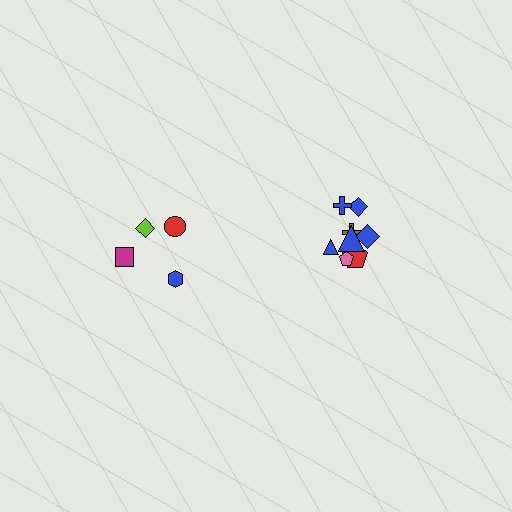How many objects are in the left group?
There are 4 objects.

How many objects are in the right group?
There are 8 objects.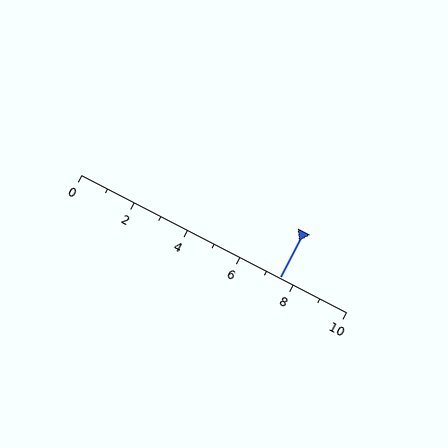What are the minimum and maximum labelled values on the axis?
The axis runs from 0 to 10.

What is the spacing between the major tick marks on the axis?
The major ticks are spaced 2 apart.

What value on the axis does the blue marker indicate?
The marker indicates approximately 7.5.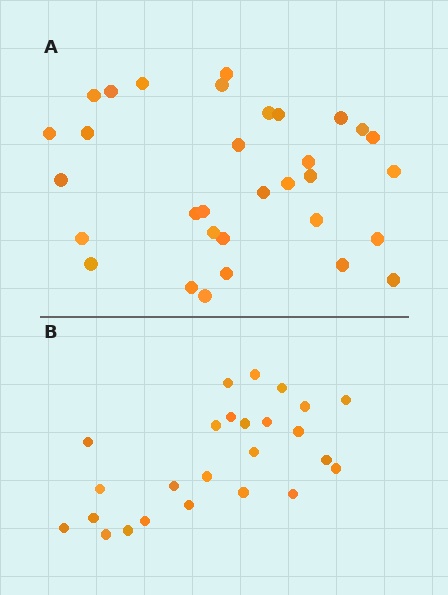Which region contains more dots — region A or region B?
Region A (the top region) has more dots.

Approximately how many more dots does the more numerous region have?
Region A has roughly 8 or so more dots than region B.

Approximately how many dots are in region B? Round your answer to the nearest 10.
About 20 dots. (The exact count is 25, which rounds to 20.)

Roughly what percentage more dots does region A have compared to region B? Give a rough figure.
About 30% more.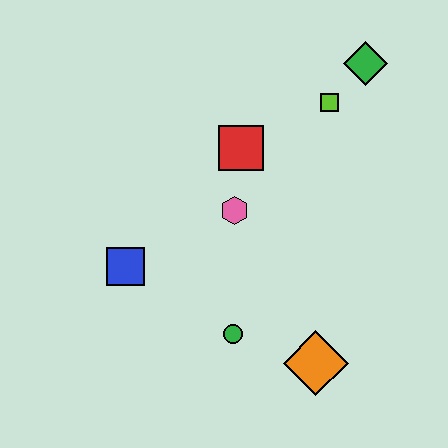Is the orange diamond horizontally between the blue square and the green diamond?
Yes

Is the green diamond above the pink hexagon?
Yes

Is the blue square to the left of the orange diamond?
Yes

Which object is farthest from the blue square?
The green diamond is farthest from the blue square.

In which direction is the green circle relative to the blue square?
The green circle is to the right of the blue square.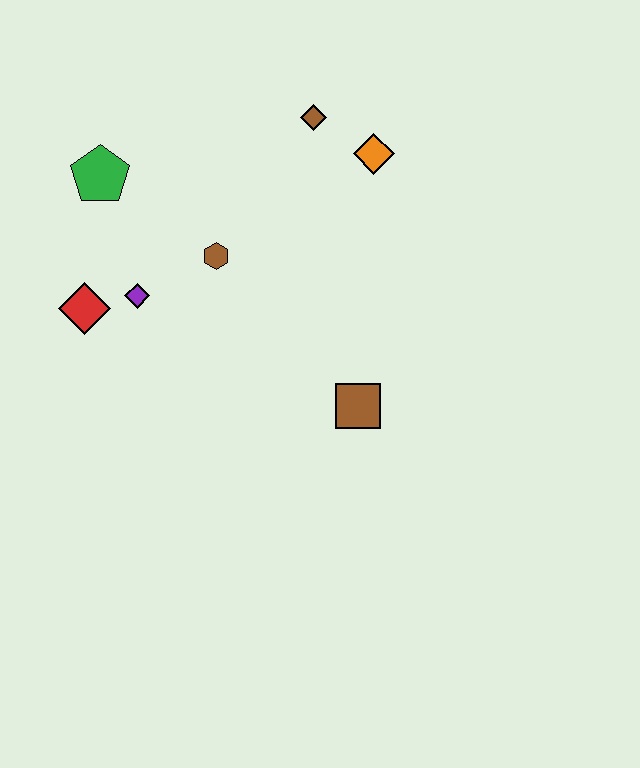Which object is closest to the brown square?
The brown hexagon is closest to the brown square.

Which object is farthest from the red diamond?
The orange diamond is farthest from the red diamond.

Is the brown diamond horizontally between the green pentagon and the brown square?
Yes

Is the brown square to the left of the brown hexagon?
No